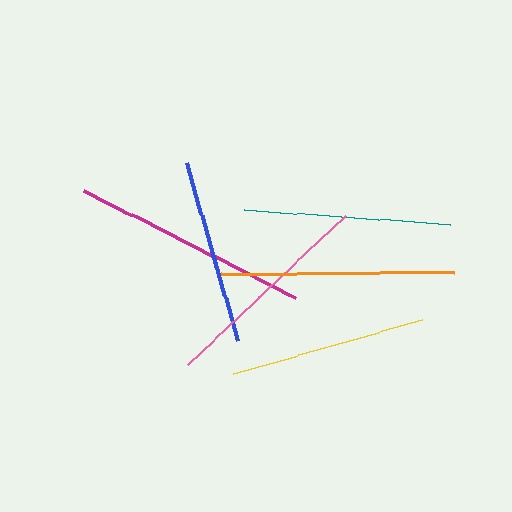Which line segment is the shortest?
The blue line is the shortest at approximately 185 pixels.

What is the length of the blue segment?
The blue segment is approximately 185 pixels long.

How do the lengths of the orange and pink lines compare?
The orange and pink lines are approximately the same length.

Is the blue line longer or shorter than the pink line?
The pink line is longer than the blue line.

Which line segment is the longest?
The magenta line is the longest at approximately 236 pixels.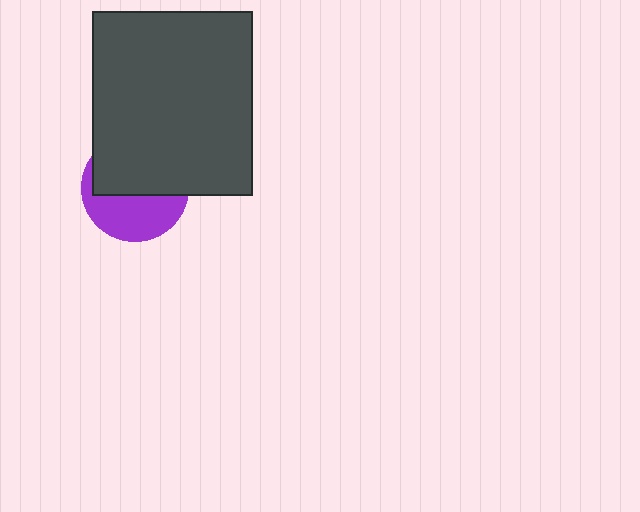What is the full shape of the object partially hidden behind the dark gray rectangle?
The partially hidden object is a purple circle.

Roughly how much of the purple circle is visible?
A small part of it is visible (roughly 44%).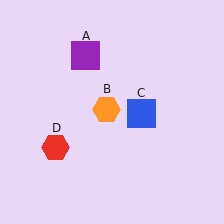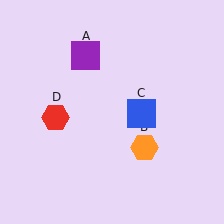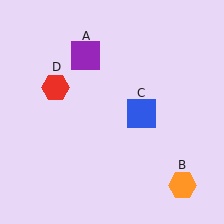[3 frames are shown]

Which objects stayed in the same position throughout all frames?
Purple square (object A) and blue square (object C) remained stationary.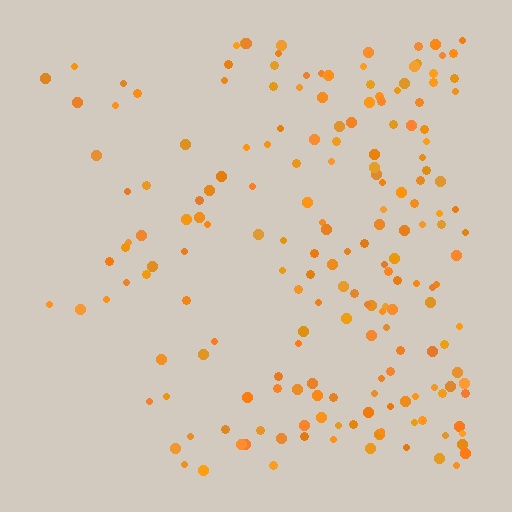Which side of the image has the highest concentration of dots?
The right.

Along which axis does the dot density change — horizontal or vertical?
Horizontal.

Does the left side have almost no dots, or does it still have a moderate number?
Still a moderate number, just noticeably fewer than the right.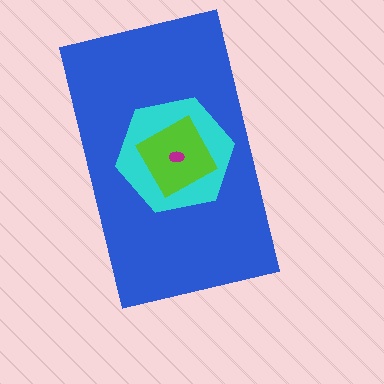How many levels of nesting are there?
4.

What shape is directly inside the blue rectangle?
The cyan hexagon.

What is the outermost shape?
The blue rectangle.